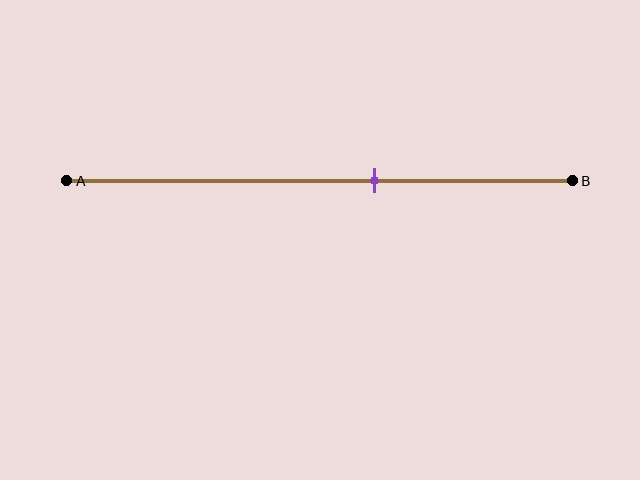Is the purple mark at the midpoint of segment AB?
No, the mark is at about 60% from A, not at the 50% midpoint.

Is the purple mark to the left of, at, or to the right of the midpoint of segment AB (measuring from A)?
The purple mark is to the right of the midpoint of segment AB.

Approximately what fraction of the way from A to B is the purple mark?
The purple mark is approximately 60% of the way from A to B.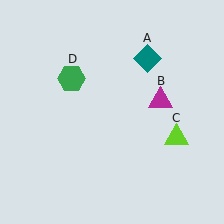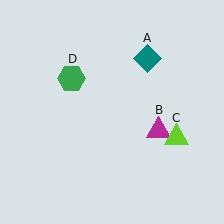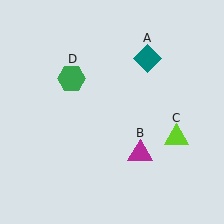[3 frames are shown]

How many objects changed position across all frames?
1 object changed position: magenta triangle (object B).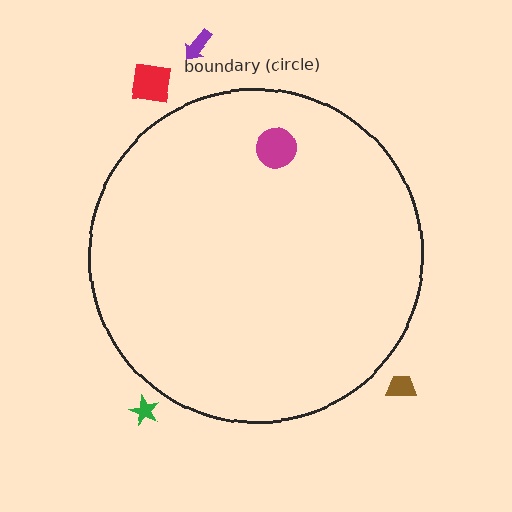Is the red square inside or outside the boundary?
Outside.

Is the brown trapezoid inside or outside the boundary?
Outside.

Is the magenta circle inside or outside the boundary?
Inside.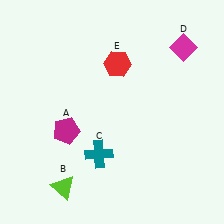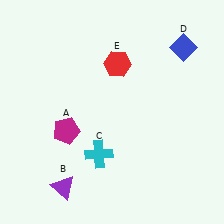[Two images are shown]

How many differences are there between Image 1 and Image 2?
There are 3 differences between the two images.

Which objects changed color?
B changed from lime to purple. C changed from teal to cyan. D changed from magenta to blue.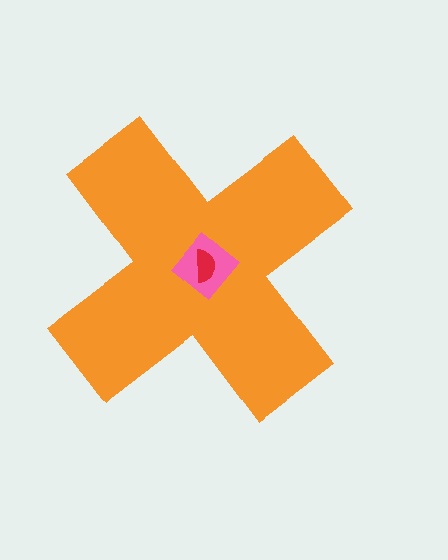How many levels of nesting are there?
3.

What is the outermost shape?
The orange cross.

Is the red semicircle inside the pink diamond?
Yes.